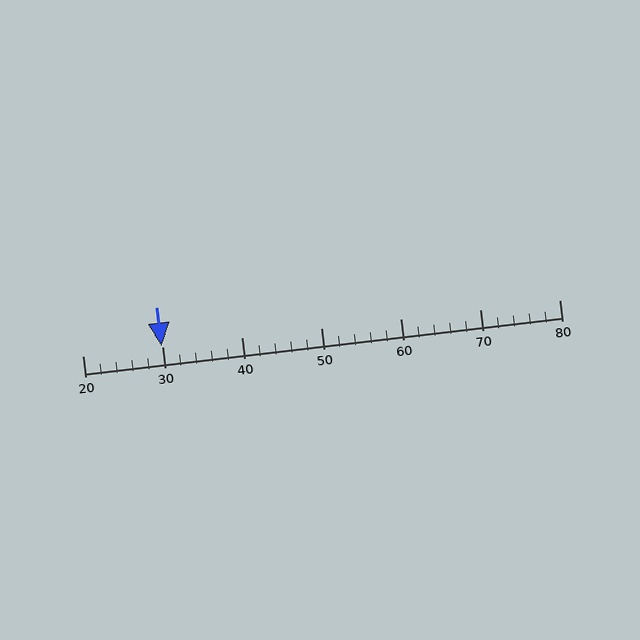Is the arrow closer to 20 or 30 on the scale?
The arrow is closer to 30.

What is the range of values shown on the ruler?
The ruler shows values from 20 to 80.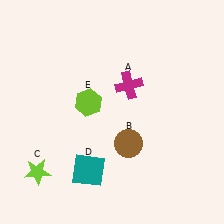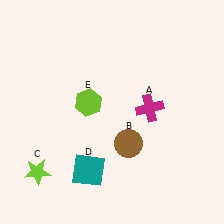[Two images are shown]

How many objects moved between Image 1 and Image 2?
1 object moved between the two images.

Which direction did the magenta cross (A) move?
The magenta cross (A) moved down.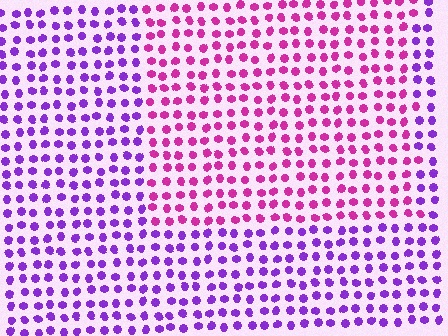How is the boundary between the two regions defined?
The boundary is defined purely by a slight shift in hue (about 43 degrees). Spacing, size, and orientation are identical on both sides.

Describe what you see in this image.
The image is filled with small purple elements in a uniform arrangement. A rectangle-shaped region is visible where the elements are tinted to a slightly different hue, forming a subtle color boundary.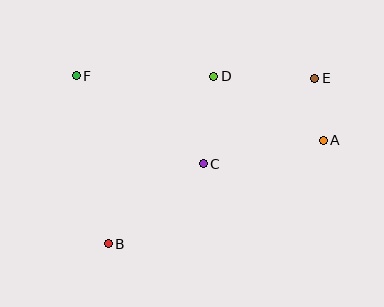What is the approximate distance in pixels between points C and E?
The distance between C and E is approximately 140 pixels.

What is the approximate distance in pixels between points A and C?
The distance between A and C is approximately 122 pixels.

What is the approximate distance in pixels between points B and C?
The distance between B and C is approximately 124 pixels.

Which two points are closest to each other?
Points A and E are closest to each other.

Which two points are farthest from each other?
Points B and E are farthest from each other.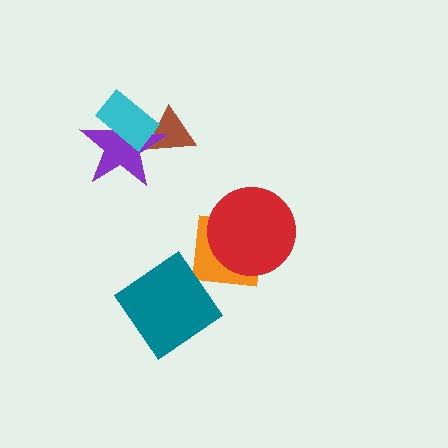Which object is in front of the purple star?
The cyan rectangle is in front of the purple star.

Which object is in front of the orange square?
The red circle is in front of the orange square.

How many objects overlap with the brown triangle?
2 objects overlap with the brown triangle.